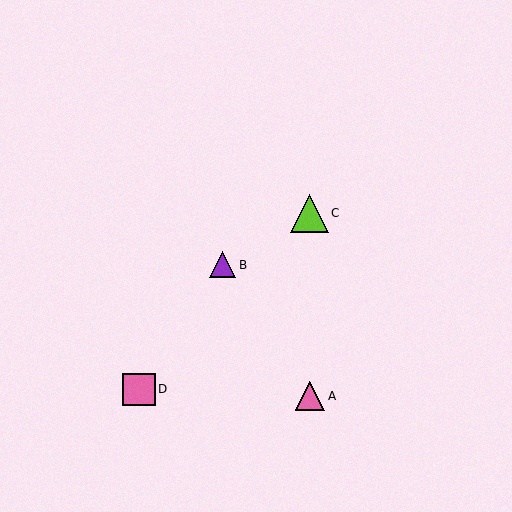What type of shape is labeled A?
Shape A is a pink triangle.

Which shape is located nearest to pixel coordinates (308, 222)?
The lime triangle (labeled C) at (309, 213) is nearest to that location.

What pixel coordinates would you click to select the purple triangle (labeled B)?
Click at (223, 265) to select the purple triangle B.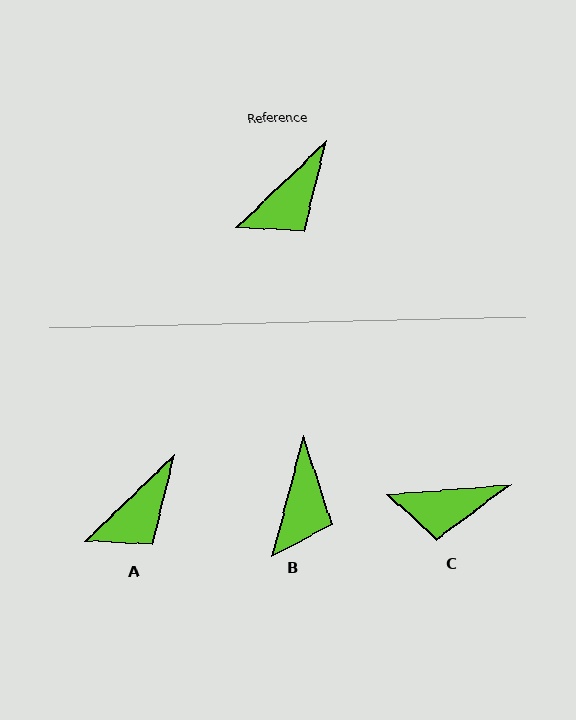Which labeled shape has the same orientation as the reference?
A.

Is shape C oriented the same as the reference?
No, it is off by about 39 degrees.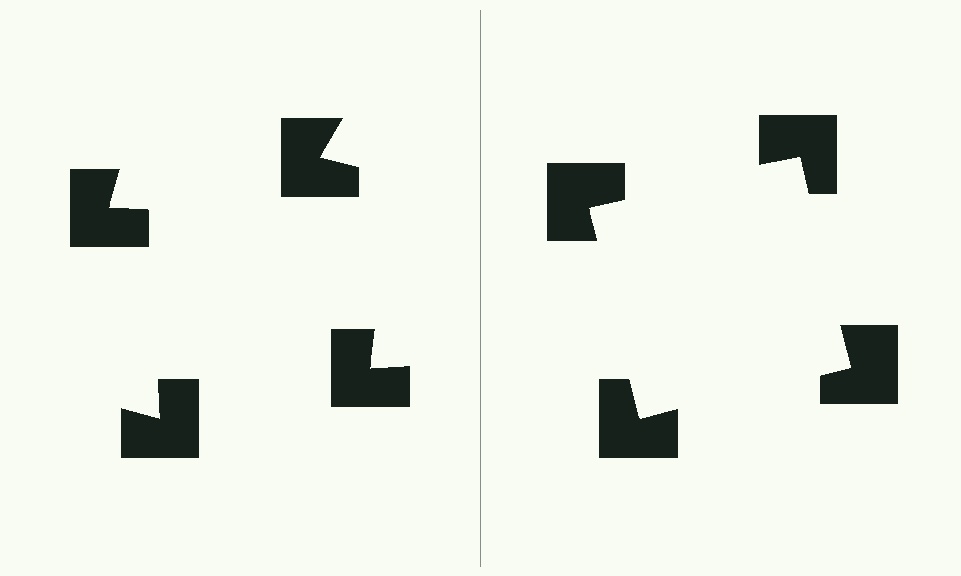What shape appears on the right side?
An illusory square.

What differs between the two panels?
The notched squares are positioned identically on both sides; only the wedge orientations differ. On the right they align to a square; on the left they are misaligned.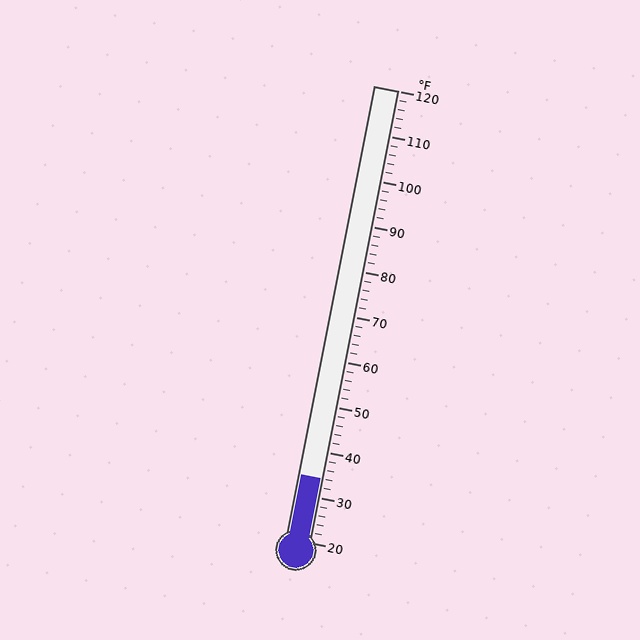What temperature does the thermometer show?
The thermometer shows approximately 34°F.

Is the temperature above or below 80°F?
The temperature is below 80°F.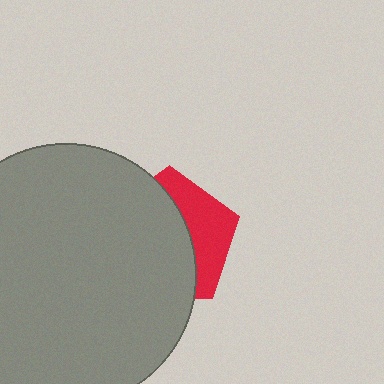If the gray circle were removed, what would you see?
You would see the complete red pentagon.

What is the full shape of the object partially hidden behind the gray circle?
The partially hidden object is a red pentagon.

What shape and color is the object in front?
The object in front is a gray circle.